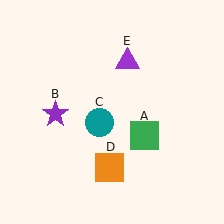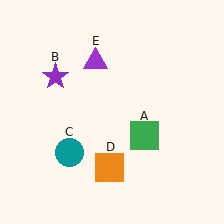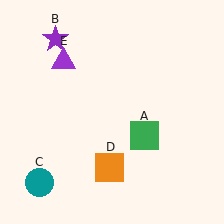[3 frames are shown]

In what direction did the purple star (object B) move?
The purple star (object B) moved up.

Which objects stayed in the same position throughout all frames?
Green square (object A) and orange square (object D) remained stationary.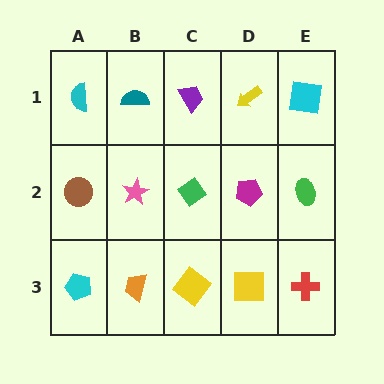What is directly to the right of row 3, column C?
A yellow square.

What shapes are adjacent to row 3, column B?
A pink star (row 2, column B), a cyan pentagon (row 3, column A), a yellow diamond (row 3, column C).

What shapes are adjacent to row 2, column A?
A cyan semicircle (row 1, column A), a cyan pentagon (row 3, column A), a pink star (row 2, column B).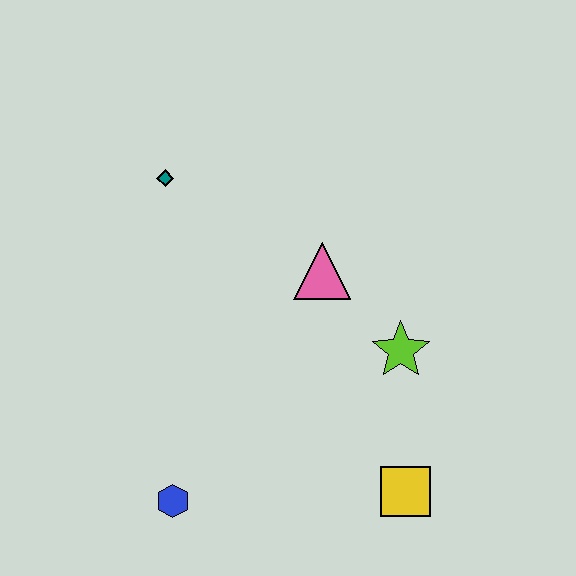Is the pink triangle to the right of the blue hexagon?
Yes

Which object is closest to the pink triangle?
The lime star is closest to the pink triangle.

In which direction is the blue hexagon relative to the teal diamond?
The blue hexagon is below the teal diamond.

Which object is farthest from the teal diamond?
The yellow square is farthest from the teal diamond.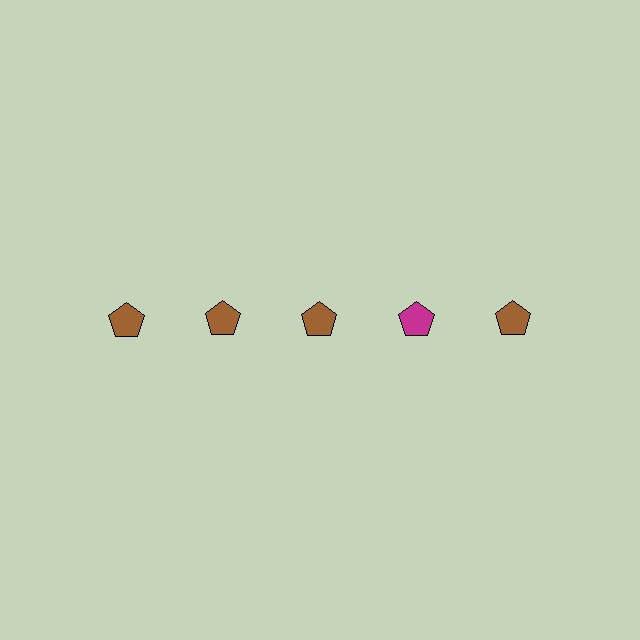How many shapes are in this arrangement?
There are 5 shapes arranged in a grid pattern.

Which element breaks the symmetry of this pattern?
The magenta pentagon in the top row, second from right column breaks the symmetry. All other shapes are brown pentagons.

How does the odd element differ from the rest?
It has a different color: magenta instead of brown.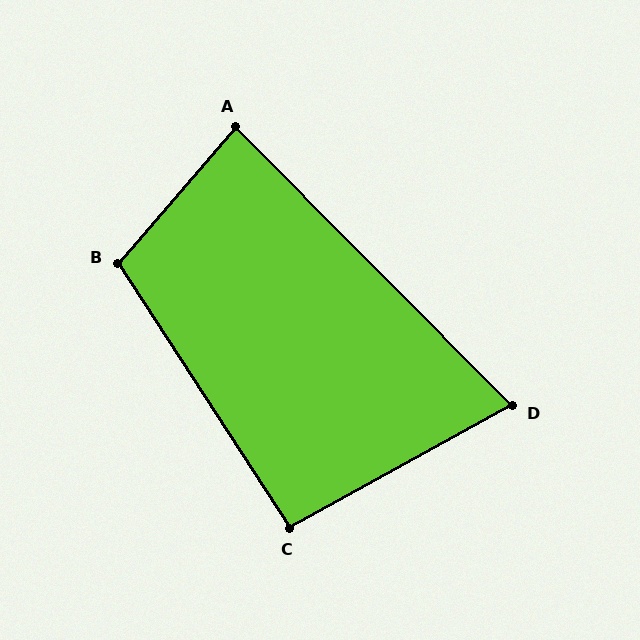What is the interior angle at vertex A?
Approximately 86 degrees (approximately right).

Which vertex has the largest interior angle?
B, at approximately 106 degrees.